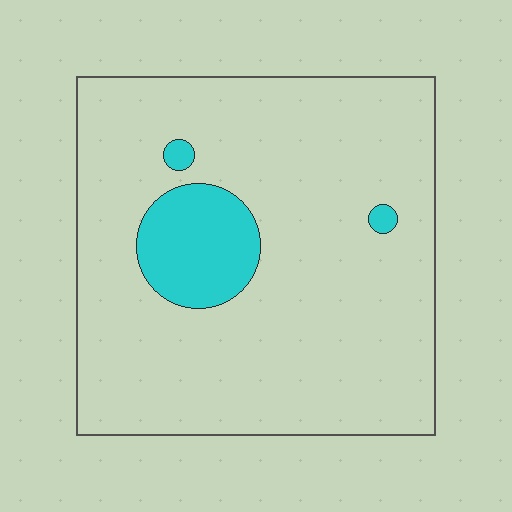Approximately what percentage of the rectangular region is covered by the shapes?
Approximately 10%.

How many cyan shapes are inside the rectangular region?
3.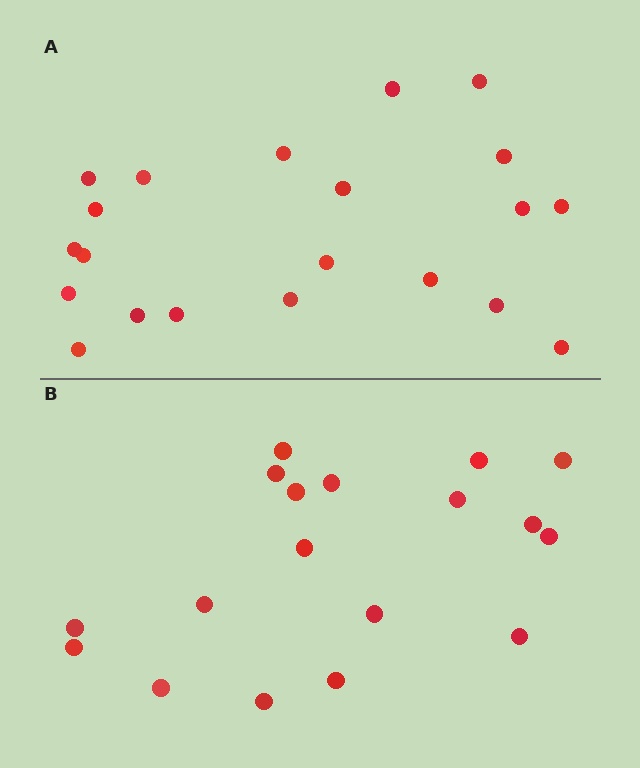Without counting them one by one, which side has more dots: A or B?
Region A (the top region) has more dots.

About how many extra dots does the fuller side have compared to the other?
Region A has just a few more — roughly 2 or 3 more dots than region B.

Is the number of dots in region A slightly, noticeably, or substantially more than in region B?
Region A has only slightly more — the two regions are fairly close. The ratio is roughly 1.2 to 1.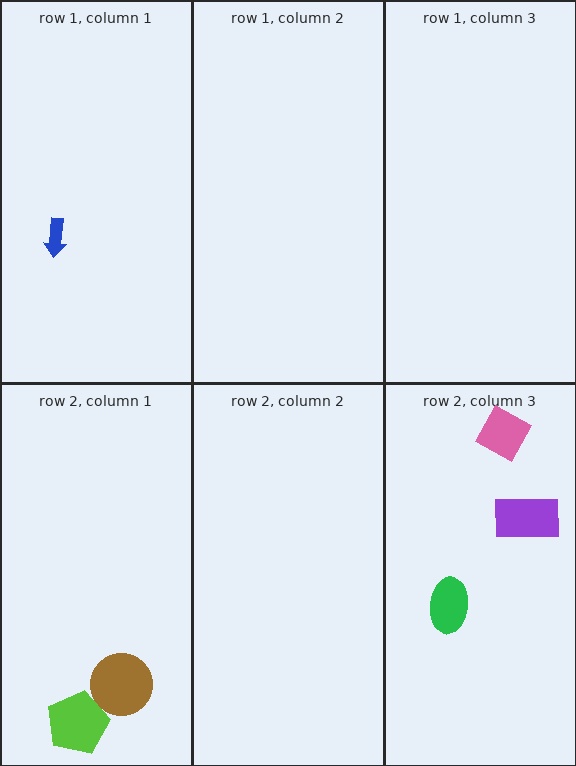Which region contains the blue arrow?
The row 1, column 1 region.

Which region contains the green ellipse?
The row 2, column 3 region.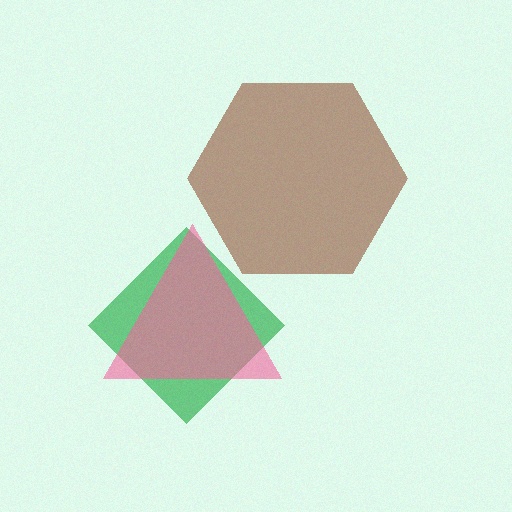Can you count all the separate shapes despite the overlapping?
Yes, there are 3 separate shapes.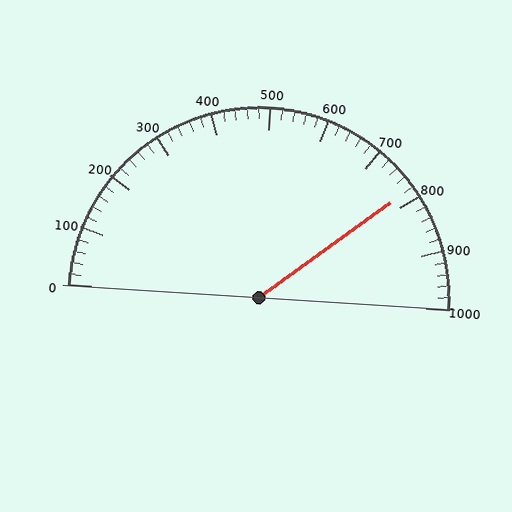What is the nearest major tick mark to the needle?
The nearest major tick mark is 800.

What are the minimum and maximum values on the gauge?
The gauge ranges from 0 to 1000.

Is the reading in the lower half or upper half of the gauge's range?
The reading is in the upper half of the range (0 to 1000).